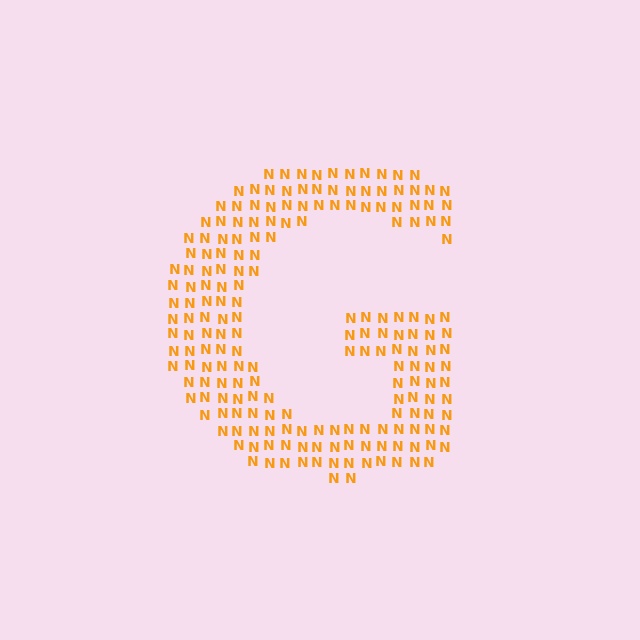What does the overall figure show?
The overall figure shows the letter G.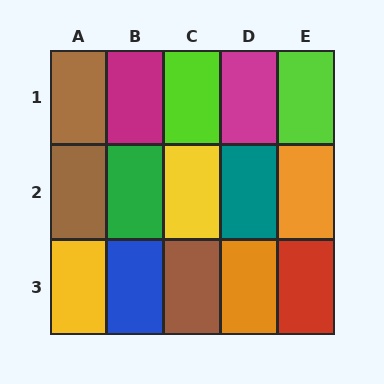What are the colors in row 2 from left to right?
Brown, green, yellow, teal, orange.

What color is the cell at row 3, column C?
Brown.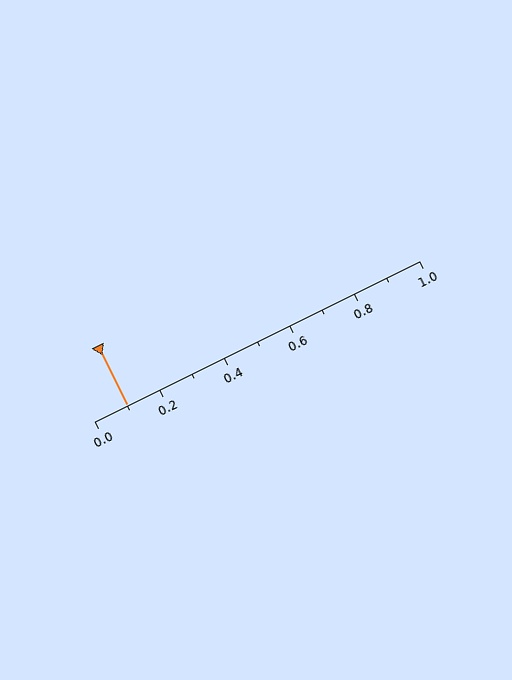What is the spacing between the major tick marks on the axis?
The major ticks are spaced 0.2 apart.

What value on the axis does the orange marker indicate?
The marker indicates approximately 0.1.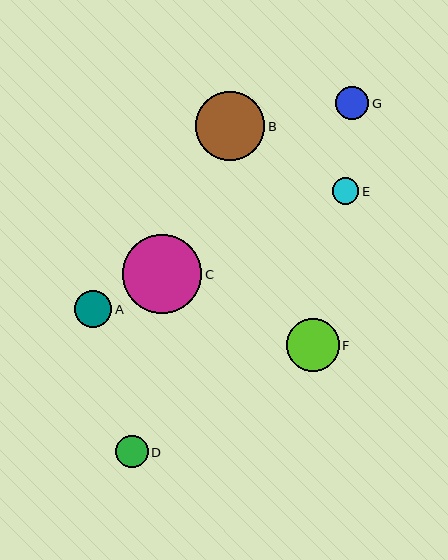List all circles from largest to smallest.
From largest to smallest: C, B, F, A, G, D, E.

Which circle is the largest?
Circle C is the largest with a size of approximately 79 pixels.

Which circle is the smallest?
Circle E is the smallest with a size of approximately 27 pixels.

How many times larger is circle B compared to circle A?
Circle B is approximately 1.9 times the size of circle A.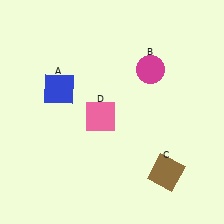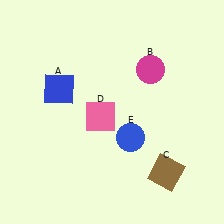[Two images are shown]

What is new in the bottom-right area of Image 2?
A blue circle (E) was added in the bottom-right area of Image 2.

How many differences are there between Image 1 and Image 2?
There is 1 difference between the two images.